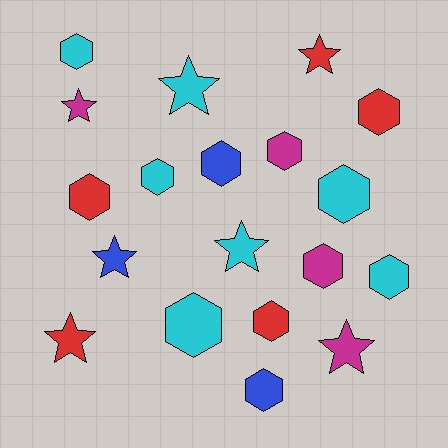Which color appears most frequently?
Cyan, with 7 objects.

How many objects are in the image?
There are 19 objects.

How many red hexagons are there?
There are 3 red hexagons.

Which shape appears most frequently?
Hexagon, with 12 objects.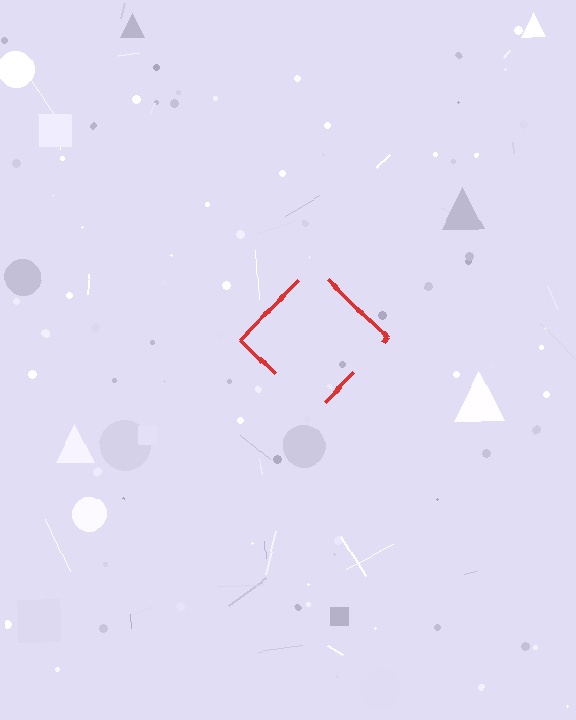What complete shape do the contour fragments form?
The contour fragments form a diamond.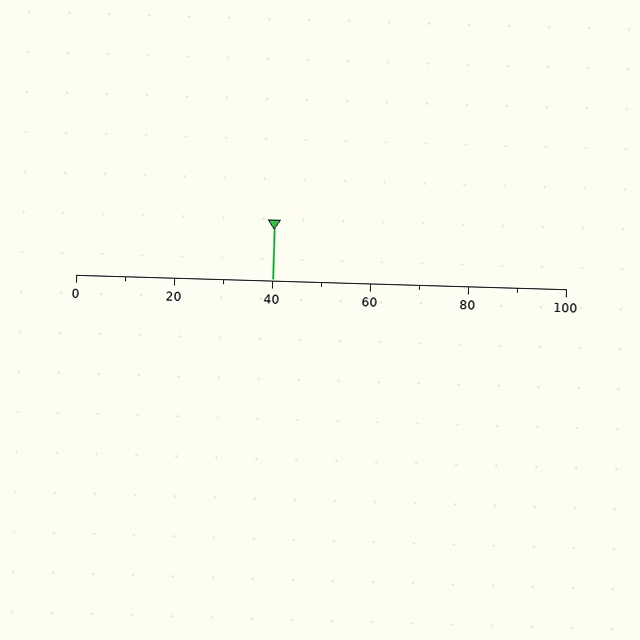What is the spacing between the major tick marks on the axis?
The major ticks are spaced 20 apart.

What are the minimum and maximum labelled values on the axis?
The axis runs from 0 to 100.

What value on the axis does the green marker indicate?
The marker indicates approximately 40.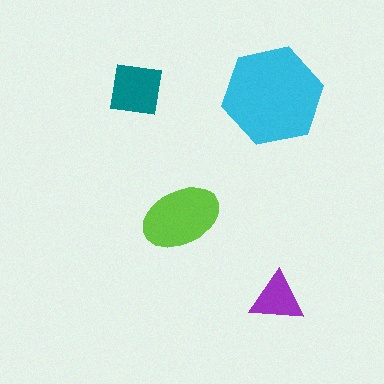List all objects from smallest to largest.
The purple triangle, the teal square, the lime ellipse, the cyan hexagon.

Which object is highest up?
The teal square is topmost.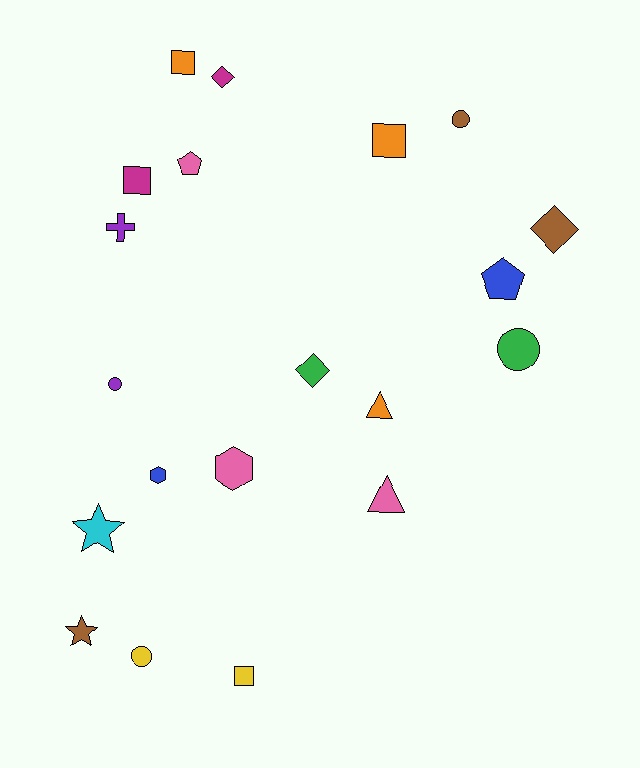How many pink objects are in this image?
There are 3 pink objects.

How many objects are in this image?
There are 20 objects.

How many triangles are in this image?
There are 2 triangles.